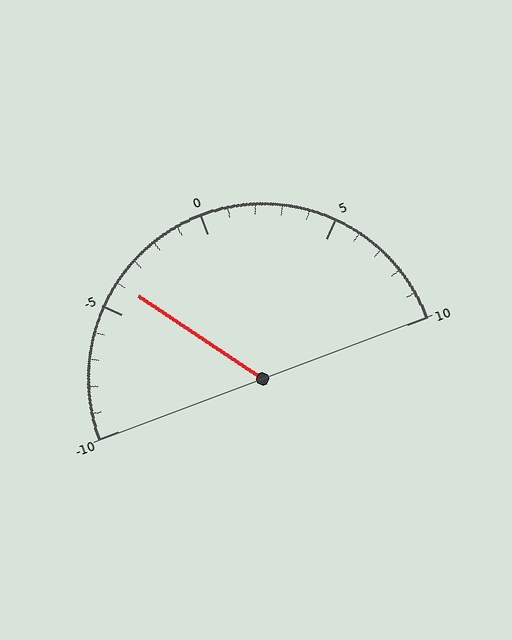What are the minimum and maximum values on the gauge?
The gauge ranges from -10 to 10.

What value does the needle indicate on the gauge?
The needle indicates approximately -4.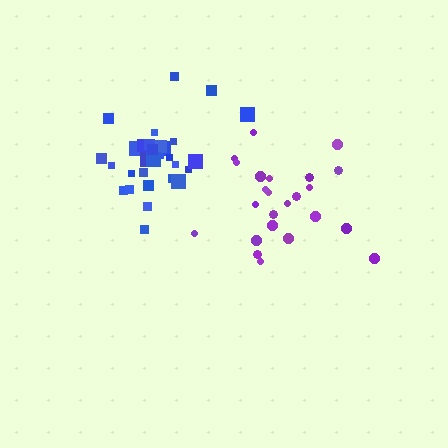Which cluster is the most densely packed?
Blue.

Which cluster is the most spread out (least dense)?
Purple.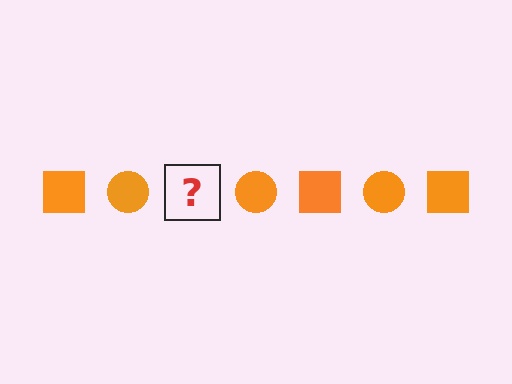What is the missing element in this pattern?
The missing element is an orange square.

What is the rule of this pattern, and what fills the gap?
The rule is that the pattern cycles through square, circle shapes in orange. The gap should be filled with an orange square.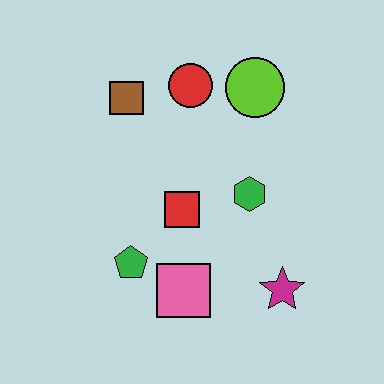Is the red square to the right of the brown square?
Yes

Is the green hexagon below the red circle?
Yes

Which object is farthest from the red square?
The lime circle is farthest from the red square.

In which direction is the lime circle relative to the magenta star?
The lime circle is above the magenta star.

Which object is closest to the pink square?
The green pentagon is closest to the pink square.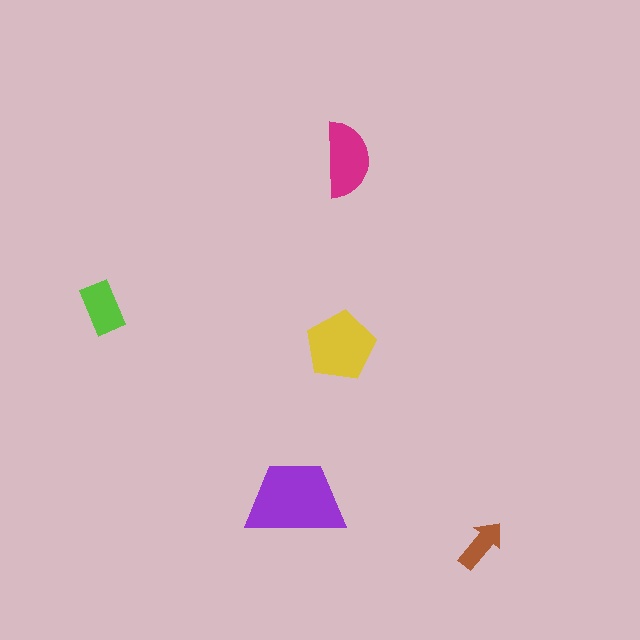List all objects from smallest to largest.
The brown arrow, the lime rectangle, the magenta semicircle, the yellow pentagon, the purple trapezoid.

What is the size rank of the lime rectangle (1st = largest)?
4th.